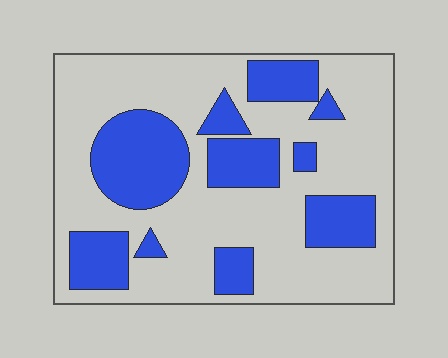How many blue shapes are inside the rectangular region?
10.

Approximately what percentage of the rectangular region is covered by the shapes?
Approximately 30%.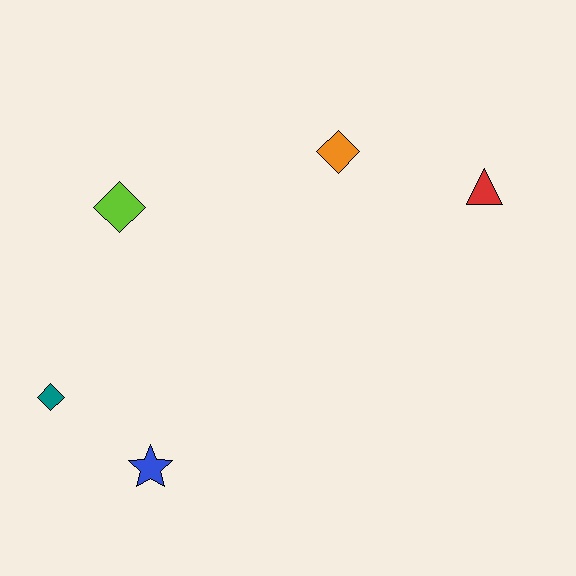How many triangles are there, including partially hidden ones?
There is 1 triangle.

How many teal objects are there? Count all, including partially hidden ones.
There is 1 teal object.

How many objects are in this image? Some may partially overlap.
There are 5 objects.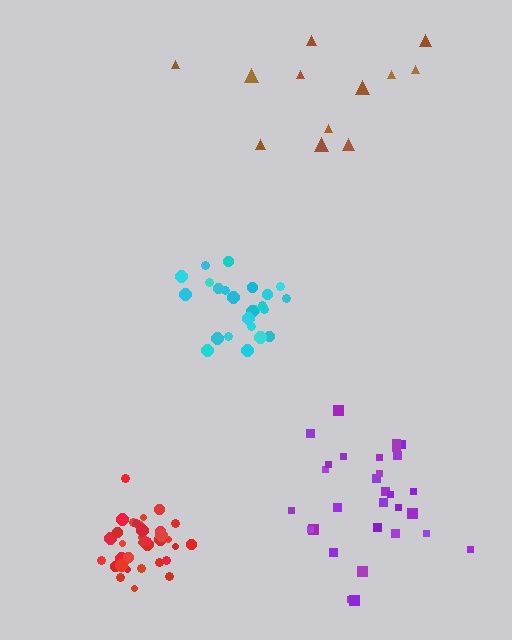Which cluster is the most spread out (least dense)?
Brown.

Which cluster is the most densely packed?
Red.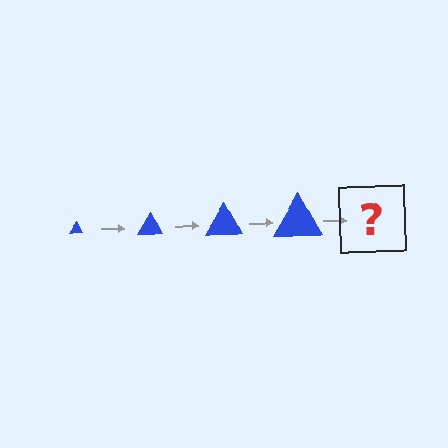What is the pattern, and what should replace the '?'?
The pattern is that the triangle gets progressively larger each step. The '?' should be a blue triangle, larger than the previous one.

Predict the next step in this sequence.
The next step is a blue triangle, larger than the previous one.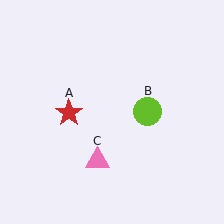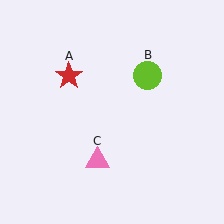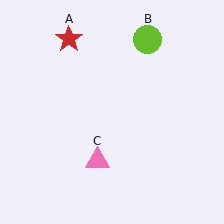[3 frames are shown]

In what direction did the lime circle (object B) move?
The lime circle (object B) moved up.